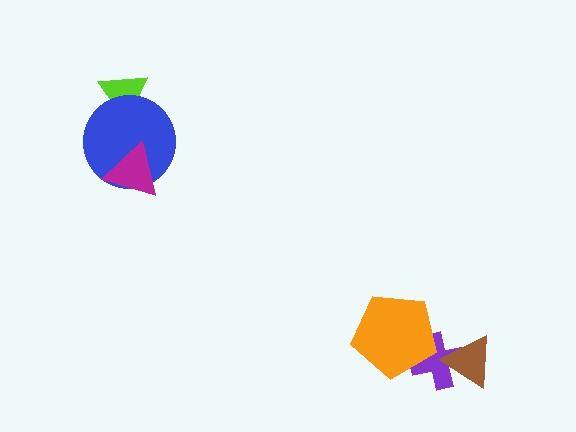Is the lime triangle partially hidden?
Yes, it is partially covered by another shape.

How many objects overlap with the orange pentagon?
1 object overlaps with the orange pentagon.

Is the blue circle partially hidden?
Yes, it is partially covered by another shape.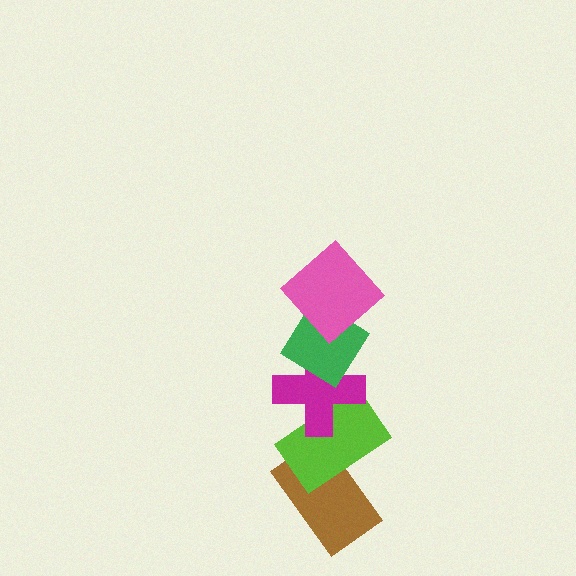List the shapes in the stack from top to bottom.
From top to bottom: the pink diamond, the green diamond, the magenta cross, the lime rectangle, the brown rectangle.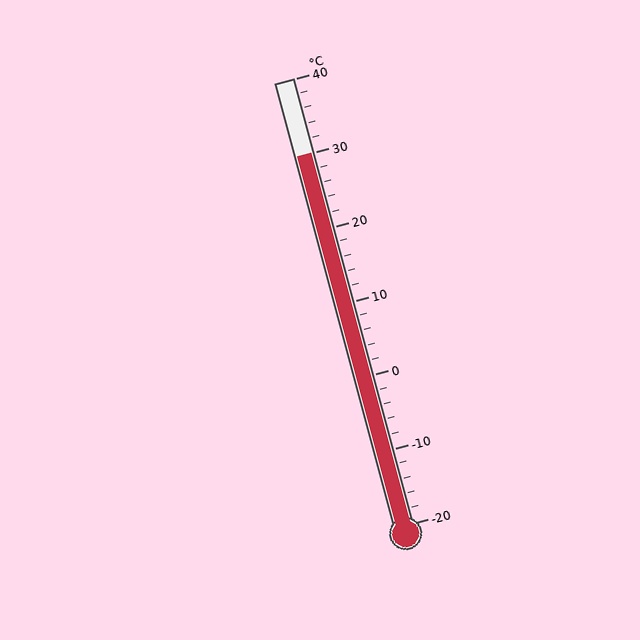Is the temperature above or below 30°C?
The temperature is at 30°C.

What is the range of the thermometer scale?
The thermometer scale ranges from -20°C to 40°C.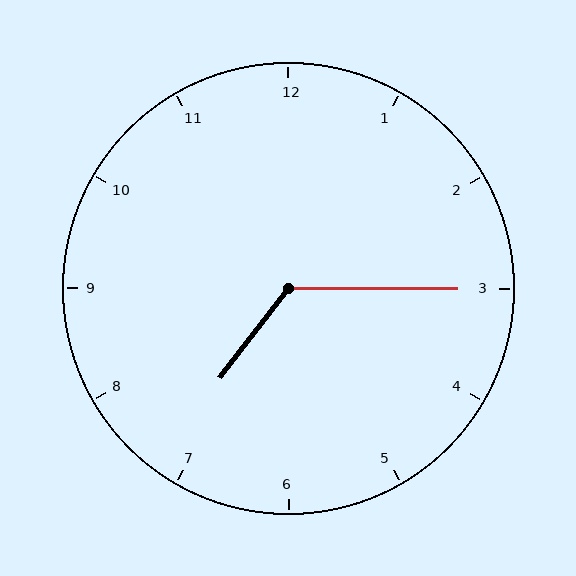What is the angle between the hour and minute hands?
Approximately 128 degrees.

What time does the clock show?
7:15.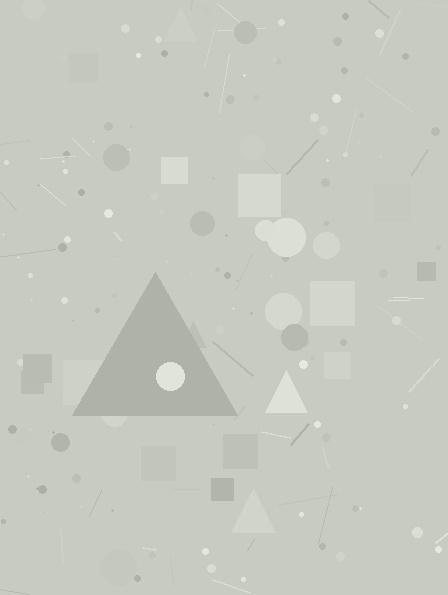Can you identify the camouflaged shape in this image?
The camouflaged shape is a triangle.